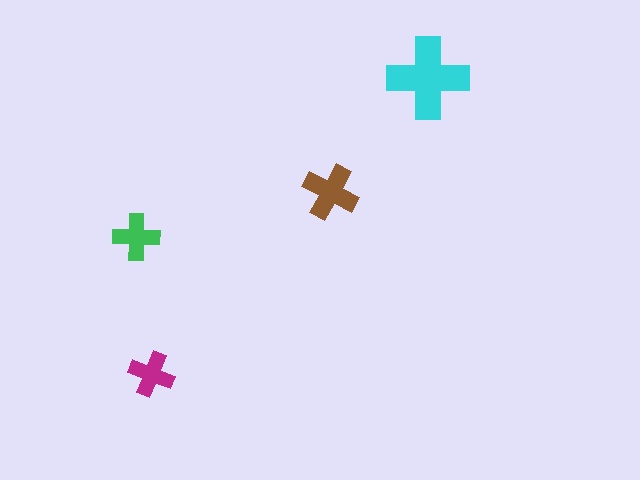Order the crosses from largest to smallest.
the cyan one, the brown one, the green one, the magenta one.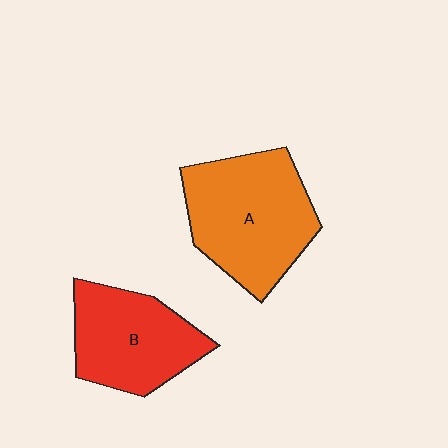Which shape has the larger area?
Shape A (orange).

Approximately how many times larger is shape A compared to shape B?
Approximately 1.3 times.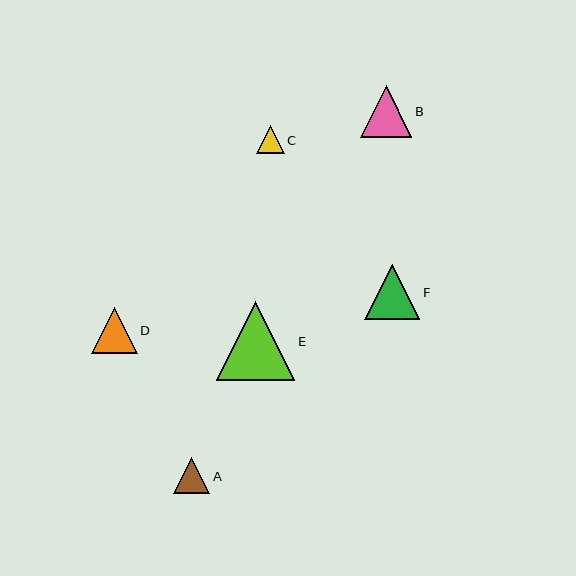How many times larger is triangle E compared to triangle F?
Triangle E is approximately 1.4 times the size of triangle F.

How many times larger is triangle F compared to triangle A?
Triangle F is approximately 1.5 times the size of triangle A.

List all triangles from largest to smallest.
From largest to smallest: E, F, B, D, A, C.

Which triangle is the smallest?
Triangle C is the smallest with a size of approximately 28 pixels.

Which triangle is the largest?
Triangle E is the largest with a size of approximately 78 pixels.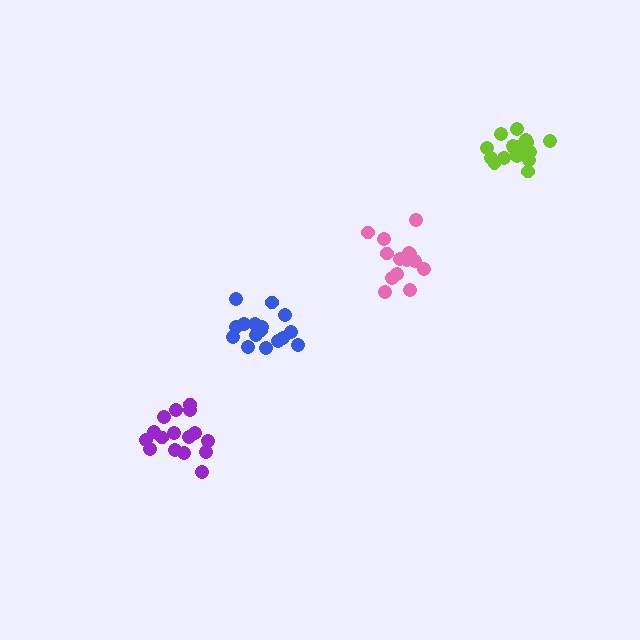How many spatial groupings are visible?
There are 4 spatial groupings.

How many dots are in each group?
Group 1: 16 dots, Group 2: 18 dots, Group 3: 14 dots, Group 4: 16 dots (64 total).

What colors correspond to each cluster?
The clusters are colored: purple, lime, pink, blue.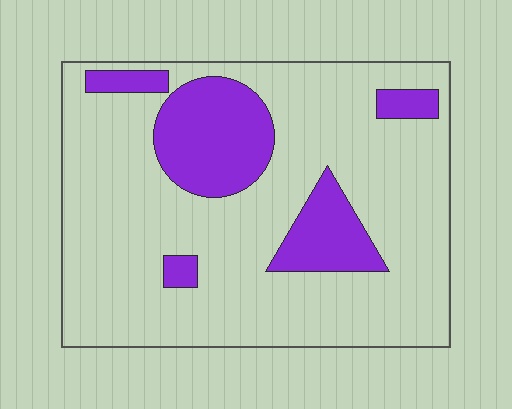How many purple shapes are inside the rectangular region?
5.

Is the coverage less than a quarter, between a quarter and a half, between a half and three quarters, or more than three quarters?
Less than a quarter.